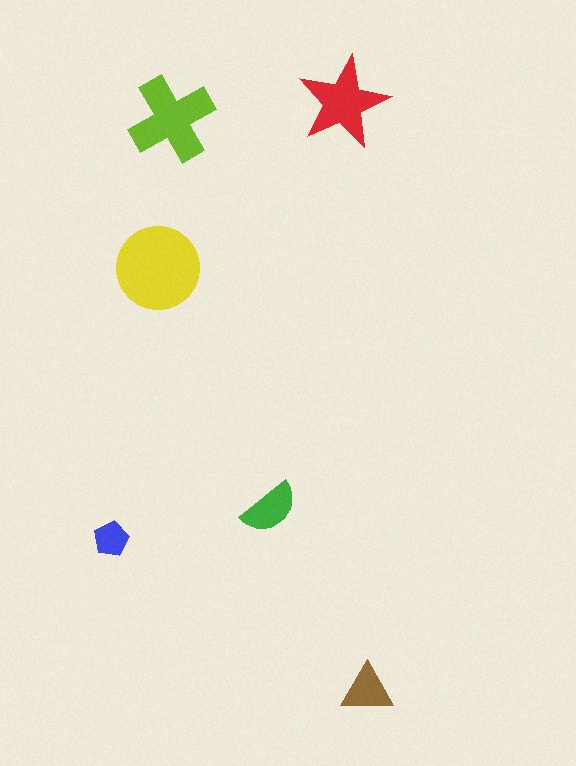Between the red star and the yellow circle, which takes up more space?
The yellow circle.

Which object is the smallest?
The blue pentagon.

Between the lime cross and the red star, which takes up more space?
The lime cross.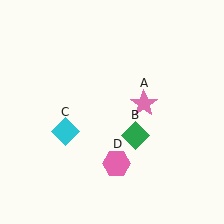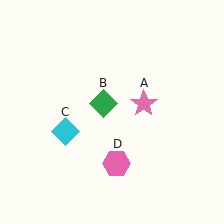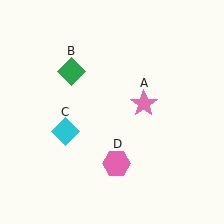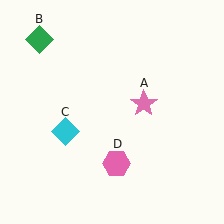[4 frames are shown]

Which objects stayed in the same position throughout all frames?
Pink star (object A) and cyan diamond (object C) and pink hexagon (object D) remained stationary.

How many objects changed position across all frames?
1 object changed position: green diamond (object B).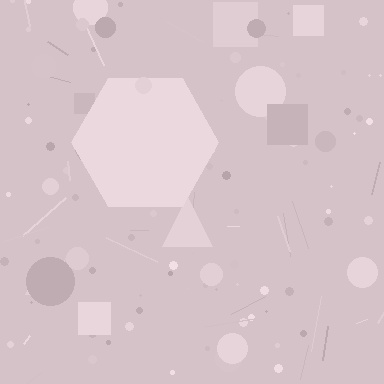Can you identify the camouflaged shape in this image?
The camouflaged shape is a hexagon.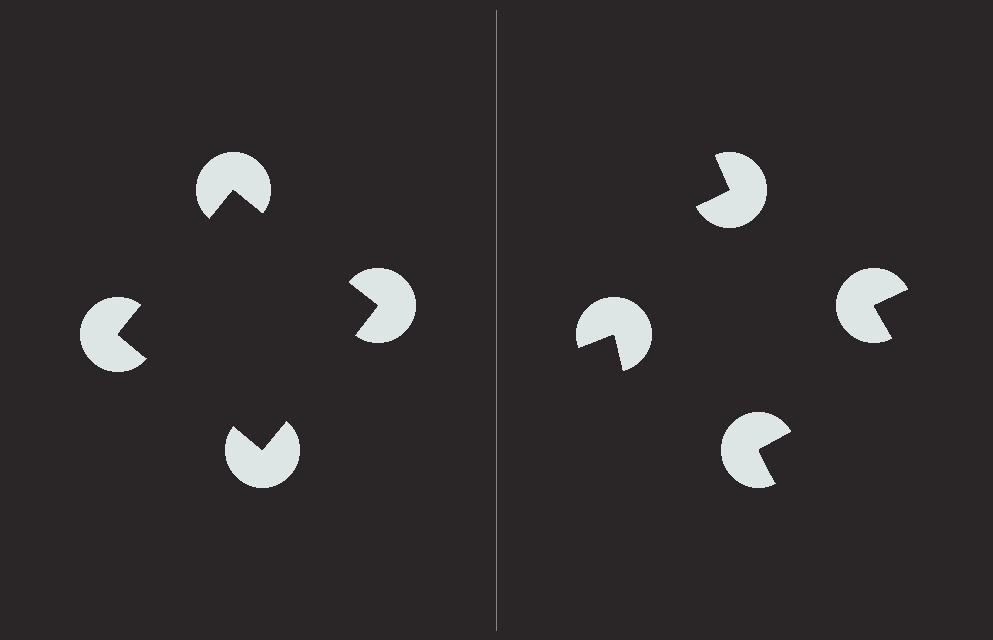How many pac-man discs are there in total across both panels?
8 — 4 on each side.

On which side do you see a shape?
An illusory square appears on the left side. On the right side the wedge cuts are rotated, so no coherent shape forms.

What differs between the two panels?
The pac-man discs are positioned identically on both sides; only the wedge orientations differ. On the left they align to a square; on the right they are misaligned.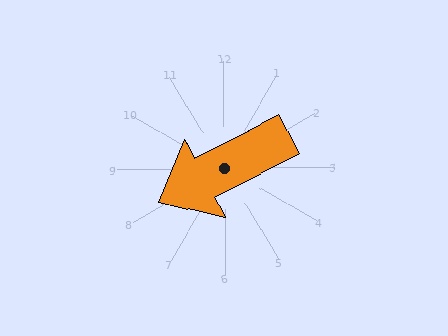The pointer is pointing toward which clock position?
Roughly 8 o'clock.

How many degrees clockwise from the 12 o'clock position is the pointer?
Approximately 243 degrees.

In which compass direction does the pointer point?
Southwest.